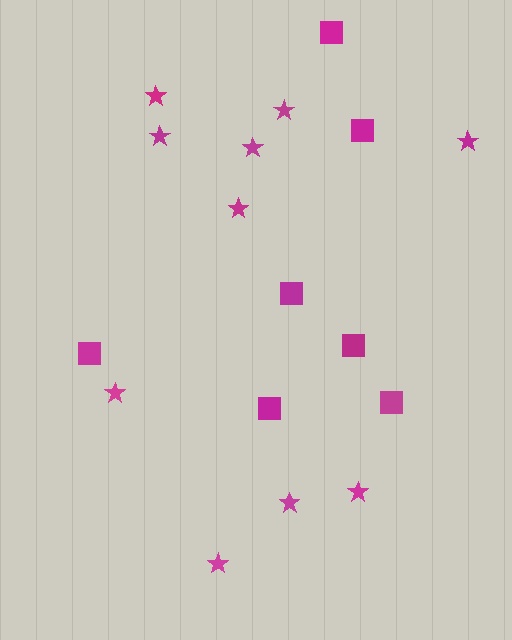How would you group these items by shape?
There are 2 groups: one group of squares (7) and one group of stars (10).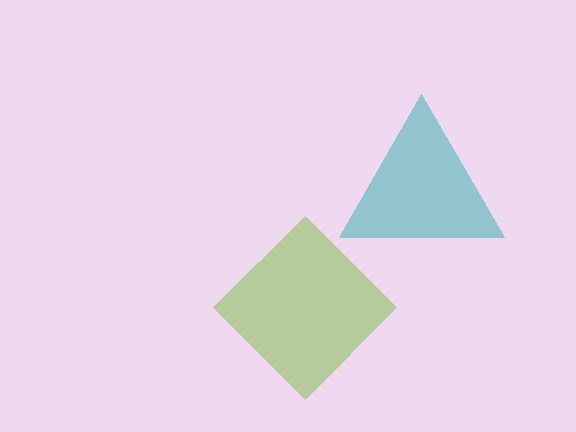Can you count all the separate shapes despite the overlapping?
Yes, there are 2 separate shapes.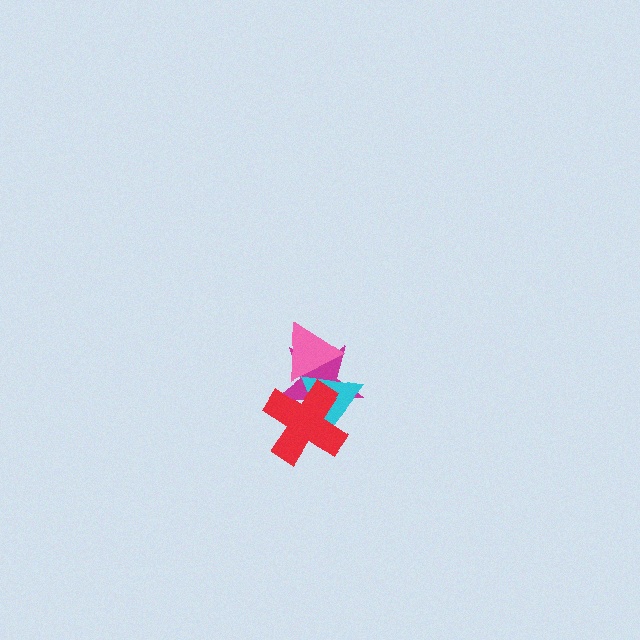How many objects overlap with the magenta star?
3 objects overlap with the magenta star.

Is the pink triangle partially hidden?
Yes, it is partially covered by another shape.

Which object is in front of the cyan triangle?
The red cross is in front of the cyan triangle.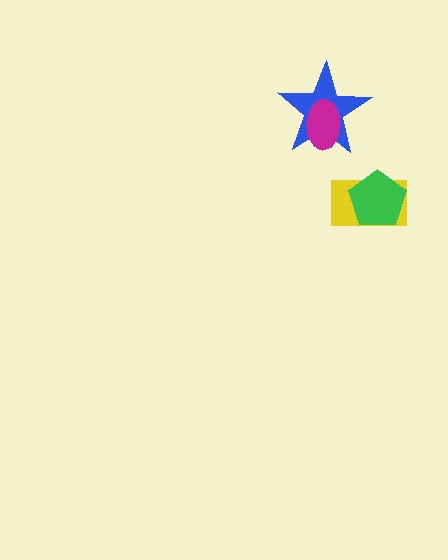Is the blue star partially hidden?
Yes, it is partially covered by another shape.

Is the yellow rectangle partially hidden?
Yes, it is partially covered by another shape.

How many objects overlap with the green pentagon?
1 object overlaps with the green pentagon.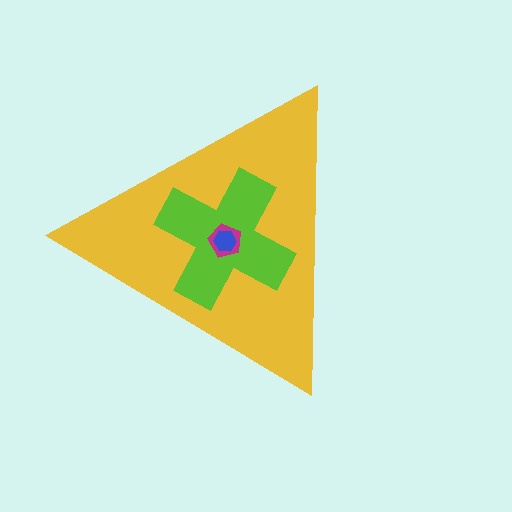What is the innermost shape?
The blue hexagon.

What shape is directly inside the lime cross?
The magenta pentagon.